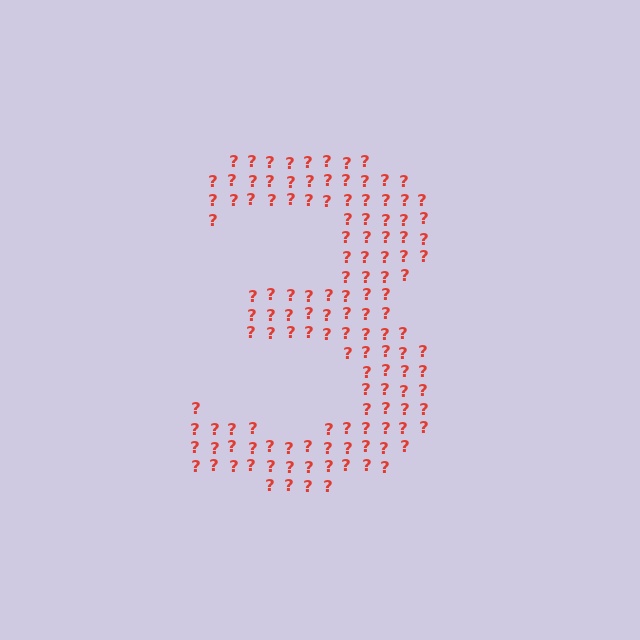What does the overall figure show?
The overall figure shows the digit 3.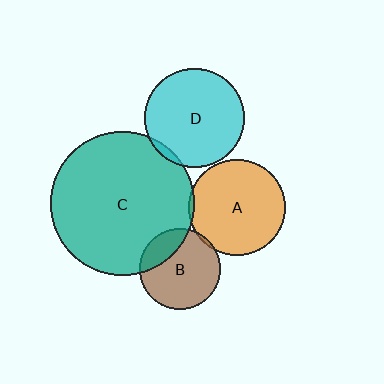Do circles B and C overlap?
Yes.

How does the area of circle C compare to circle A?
Approximately 2.2 times.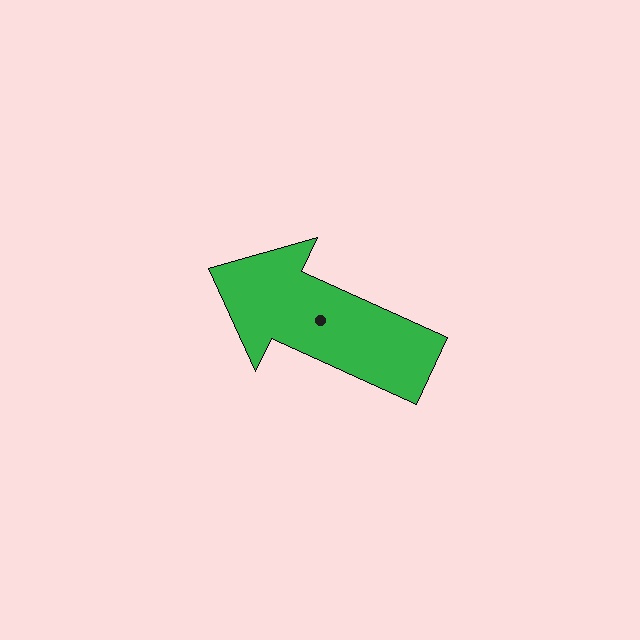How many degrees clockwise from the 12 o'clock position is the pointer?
Approximately 295 degrees.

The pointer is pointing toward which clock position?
Roughly 10 o'clock.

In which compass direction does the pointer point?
Northwest.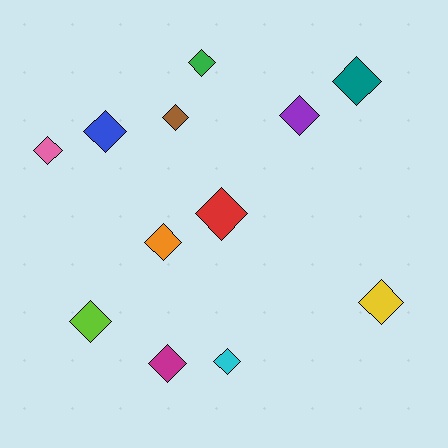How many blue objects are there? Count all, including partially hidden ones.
There is 1 blue object.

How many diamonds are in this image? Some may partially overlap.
There are 12 diamonds.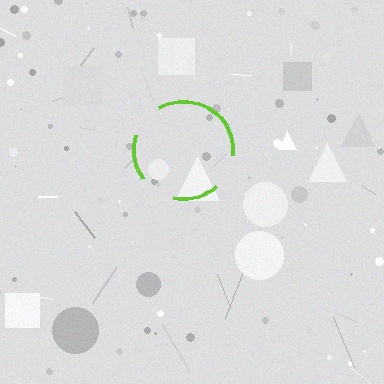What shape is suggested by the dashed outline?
The dashed outline suggests a circle.